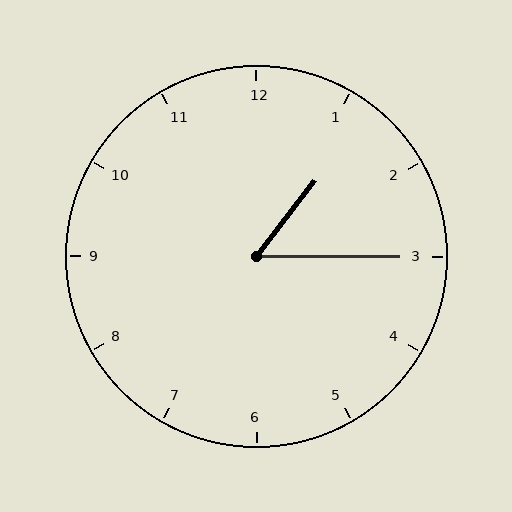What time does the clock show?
1:15.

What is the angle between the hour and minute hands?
Approximately 52 degrees.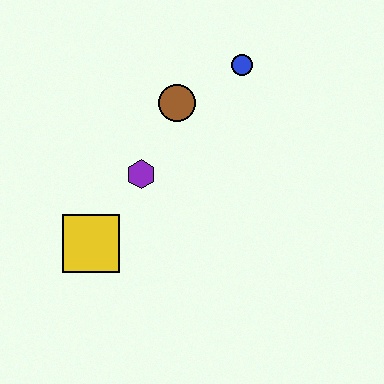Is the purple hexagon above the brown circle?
No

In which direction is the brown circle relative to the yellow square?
The brown circle is above the yellow square.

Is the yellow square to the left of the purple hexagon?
Yes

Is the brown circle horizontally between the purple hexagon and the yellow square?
No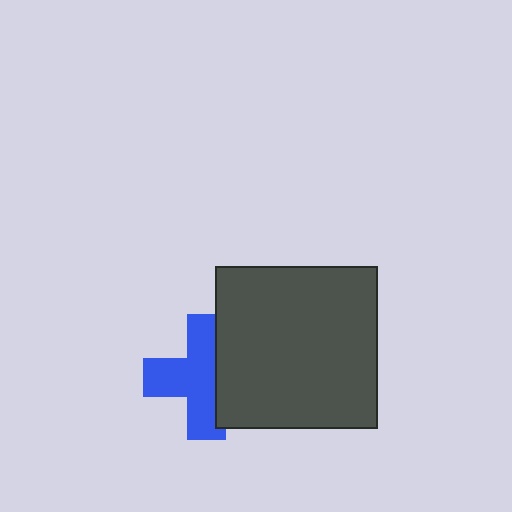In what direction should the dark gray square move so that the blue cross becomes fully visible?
The dark gray square should move right. That is the shortest direction to clear the overlap and leave the blue cross fully visible.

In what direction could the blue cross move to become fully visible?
The blue cross could move left. That would shift it out from behind the dark gray square entirely.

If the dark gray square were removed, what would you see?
You would see the complete blue cross.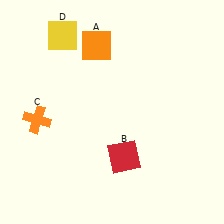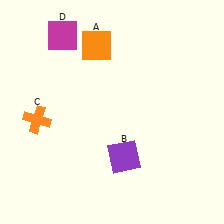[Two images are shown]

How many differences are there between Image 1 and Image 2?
There are 2 differences between the two images.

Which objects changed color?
B changed from red to purple. D changed from yellow to magenta.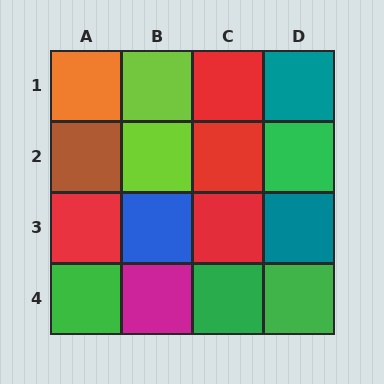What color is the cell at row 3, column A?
Red.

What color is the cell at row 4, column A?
Green.